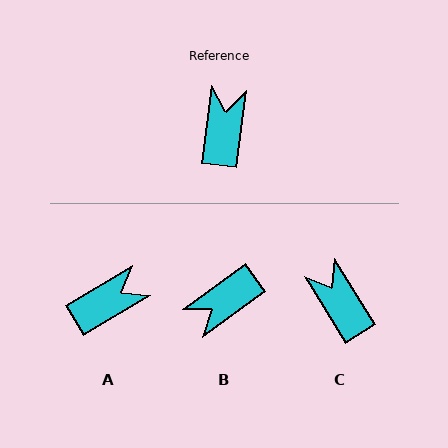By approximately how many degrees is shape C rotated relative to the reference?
Approximately 38 degrees counter-clockwise.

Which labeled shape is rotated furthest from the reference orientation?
B, about 134 degrees away.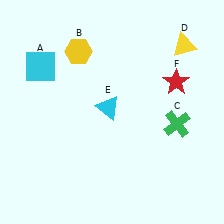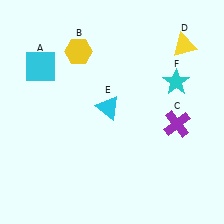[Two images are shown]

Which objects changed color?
C changed from green to purple. F changed from red to cyan.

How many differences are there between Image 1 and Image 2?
There are 2 differences between the two images.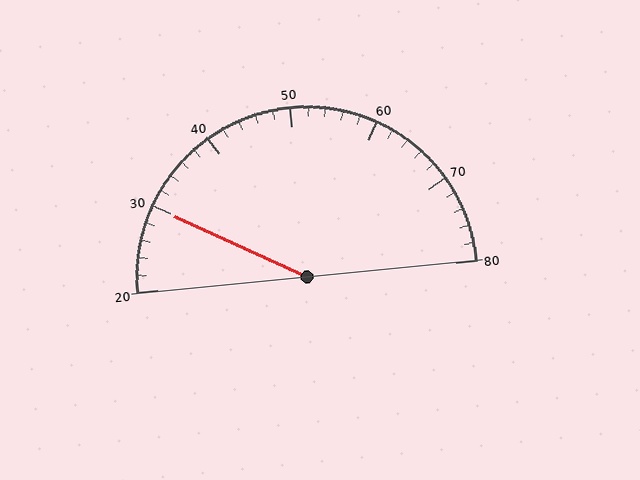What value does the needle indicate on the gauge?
The needle indicates approximately 30.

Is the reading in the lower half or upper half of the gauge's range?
The reading is in the lower half of the range (20 to 80).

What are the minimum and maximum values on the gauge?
The gauge ranges from 20 to 80.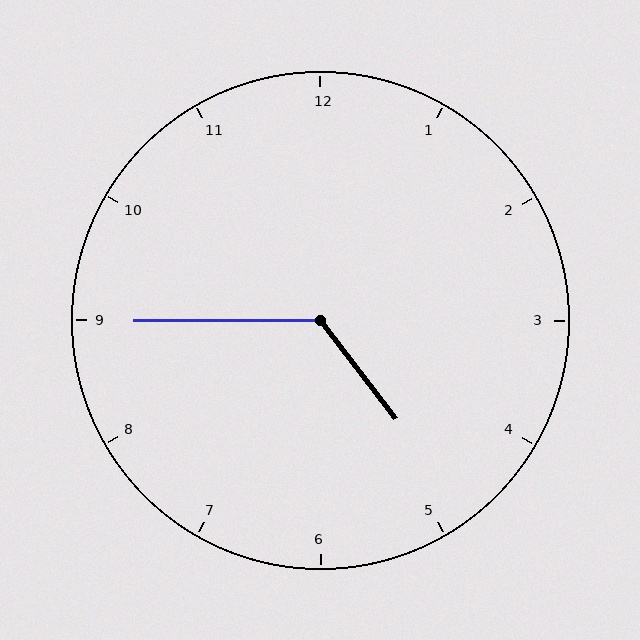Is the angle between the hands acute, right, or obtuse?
It is obtuse.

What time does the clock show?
4:45.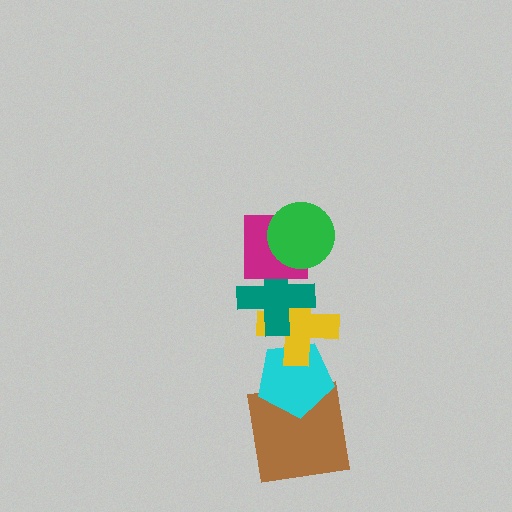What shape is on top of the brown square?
The cyan pentagon is on top of the brown square.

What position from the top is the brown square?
The brown square is 6th from the top.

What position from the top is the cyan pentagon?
The cyan pentagon is 5th from the top.